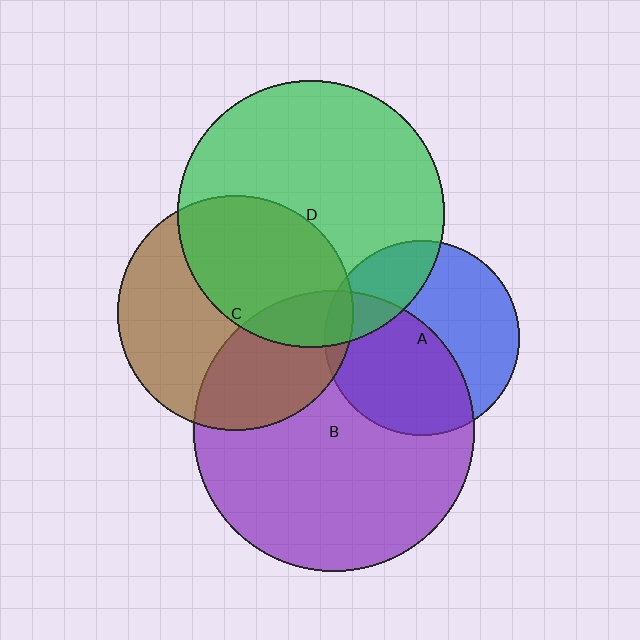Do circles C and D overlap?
Yes.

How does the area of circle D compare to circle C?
Approximately 1.3 times.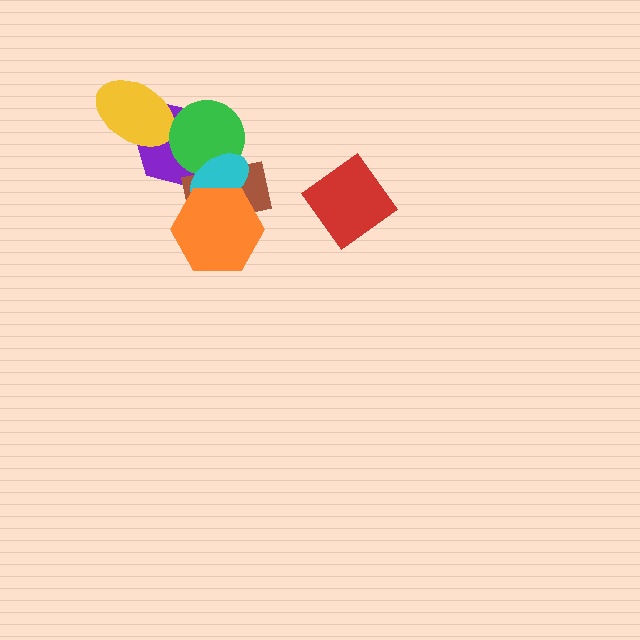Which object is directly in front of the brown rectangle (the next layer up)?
The cyan ellipse is directly in front of the brown rectangle.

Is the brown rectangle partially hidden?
Yes, it is partially covered by another shape.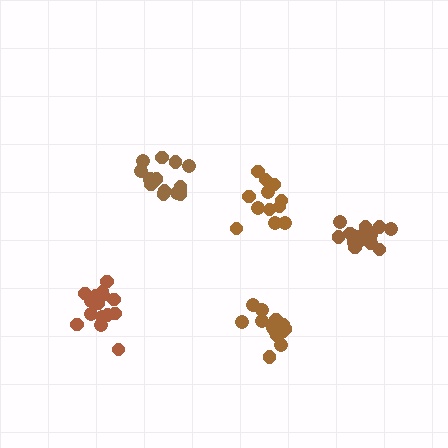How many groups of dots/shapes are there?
There are 5 groups.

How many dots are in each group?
Group 1: 17 dots, Group 2: 15 dots, Group 3: 12 dots, Group 4: 15 dots, Group 5: 13 dots (72 total).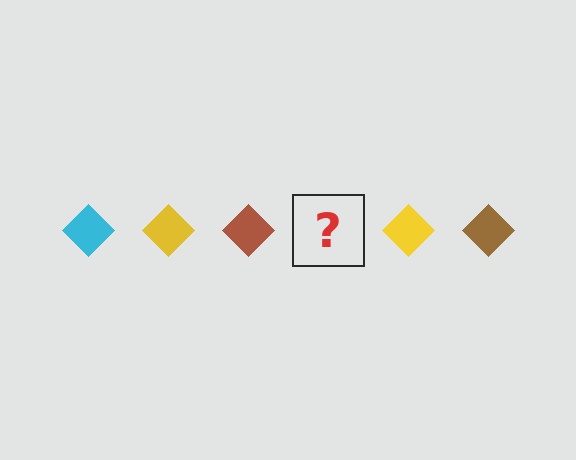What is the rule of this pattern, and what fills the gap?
The rule is that the pattern cycles through cyan, yellow, brown diamonds. The gap should be filled with a cyan diamond.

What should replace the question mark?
The question mark should be replaced with a cyan diamond.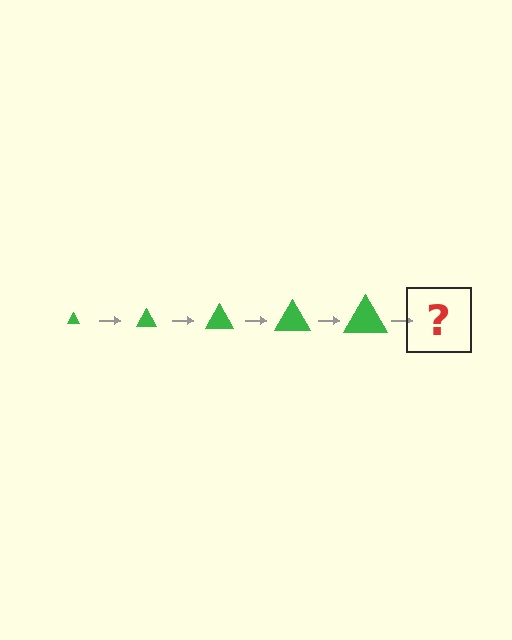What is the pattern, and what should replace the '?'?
The pattern is that the triangle gets progressively larger each step. The '?' should be a green triangle, larger than the previous one.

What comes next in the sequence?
The next element should be a green triangle, larger than the previous one.